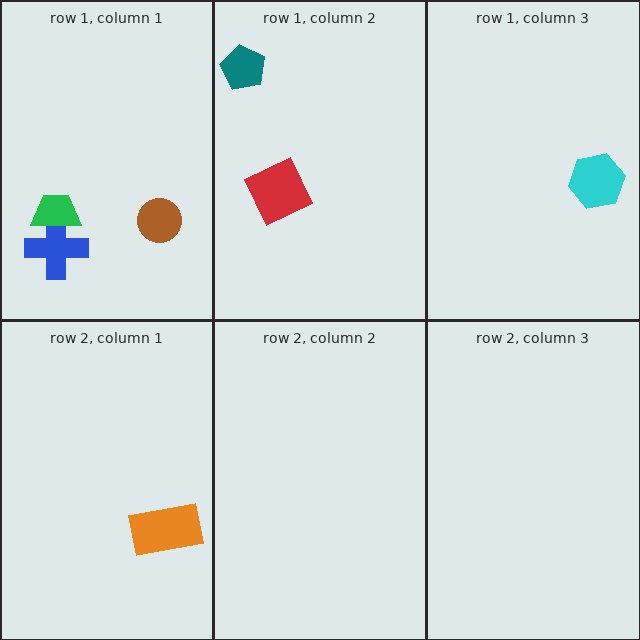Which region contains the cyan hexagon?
The row 1, column 3 region.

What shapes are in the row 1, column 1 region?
The brown circle, the blue cross, the green trapezoid.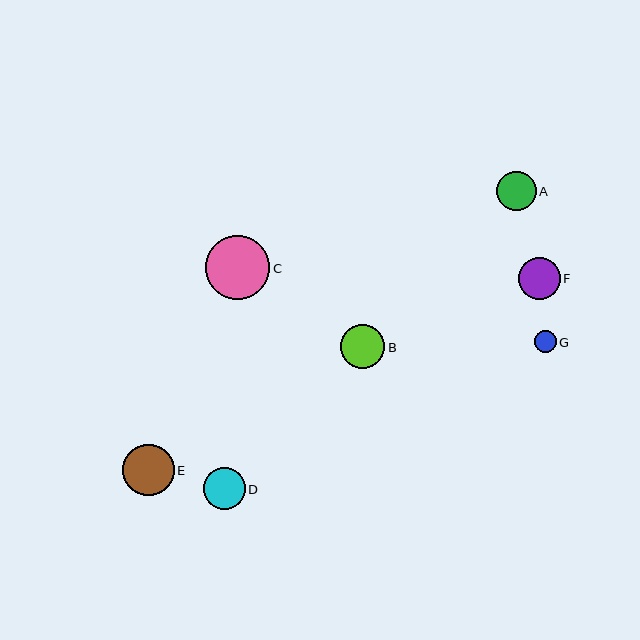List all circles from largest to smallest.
From largest to smallest: C, E, B, F, D, A, G.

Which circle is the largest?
Circle C is the largest with a size of approximately 64 pixels.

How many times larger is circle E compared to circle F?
Circle E is approximately 1.2 times the size of circle F.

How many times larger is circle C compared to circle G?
Circle C is approximately 2.9 times the size of circle G.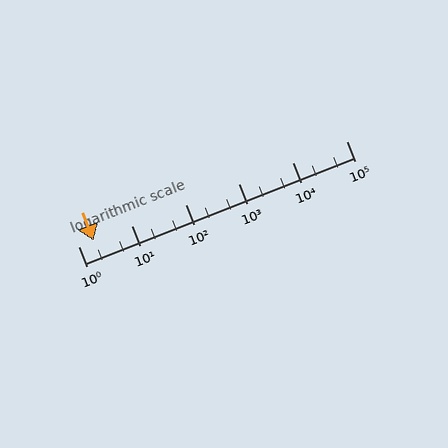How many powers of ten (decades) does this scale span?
The scale spans 5 decades, from 1 to 100000.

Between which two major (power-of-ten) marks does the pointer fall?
The pointer is between 1 and 10.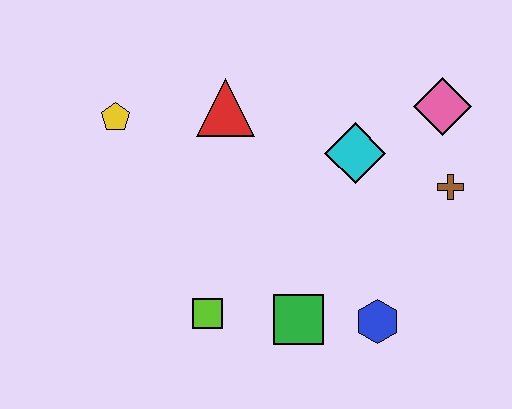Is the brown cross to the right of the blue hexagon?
Yes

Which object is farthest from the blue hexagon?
The yellow pentagon is farthest from the blue hexagon.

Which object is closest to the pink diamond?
The brown cross is closest to the pink diamond.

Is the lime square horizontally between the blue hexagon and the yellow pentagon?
Yes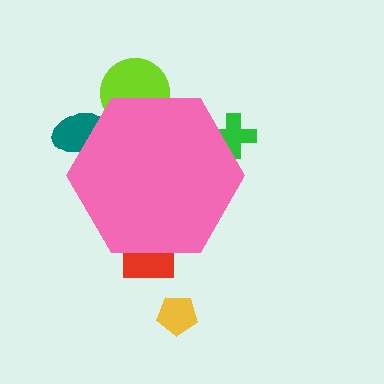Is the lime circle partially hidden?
Yes, the lime circle is partially hidden behind the pink hexagon.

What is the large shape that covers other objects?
A pink hexagon.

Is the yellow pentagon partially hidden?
No, the yellow pentagon is fully visible.